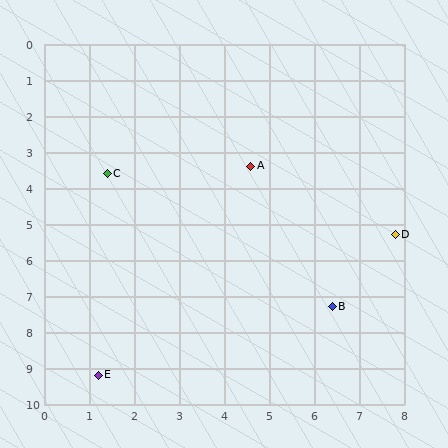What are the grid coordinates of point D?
Point D is at approximately (7.8, 5.3).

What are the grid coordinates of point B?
Point B is at approximately (6.4, 7.3).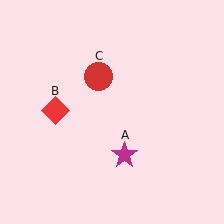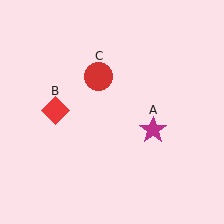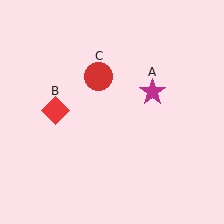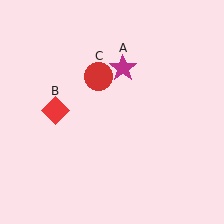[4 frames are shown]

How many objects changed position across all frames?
1 object changed position: magenta star (object A).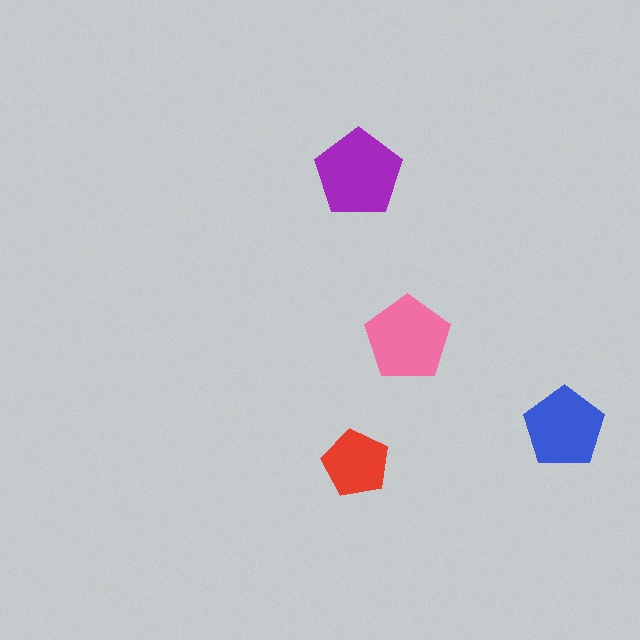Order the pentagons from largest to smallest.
the purple one, the pink one, the blue one, the red one.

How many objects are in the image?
There are 4 objects in the image.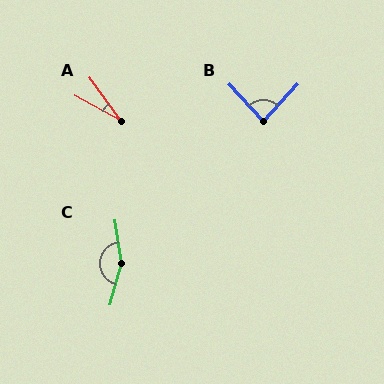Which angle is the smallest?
A, at approximately 26 degrees.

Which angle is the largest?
C, at approximately 156 degrees.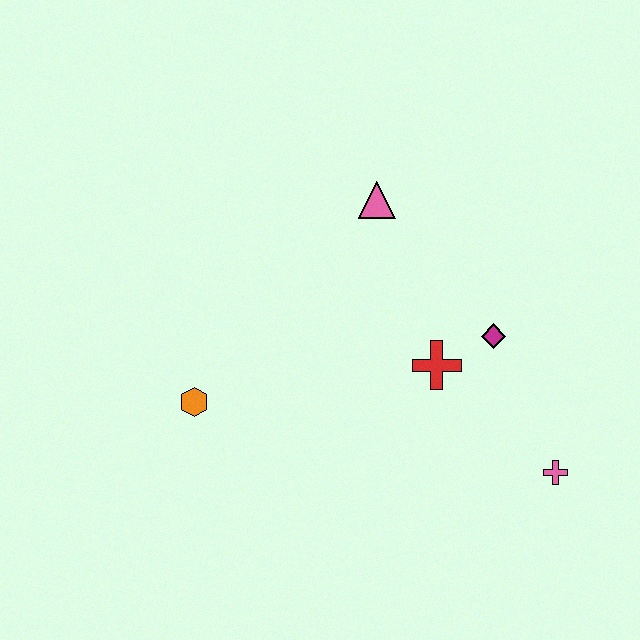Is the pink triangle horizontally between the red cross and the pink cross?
No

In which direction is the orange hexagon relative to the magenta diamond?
The orange hexagon is to the left of the magenta diamond.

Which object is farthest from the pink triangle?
The pink cross is farthest from the pink triangle.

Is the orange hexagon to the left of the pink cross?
Yes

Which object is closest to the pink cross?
The magenta diamond is closest to the pink cross.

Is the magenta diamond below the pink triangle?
Yes